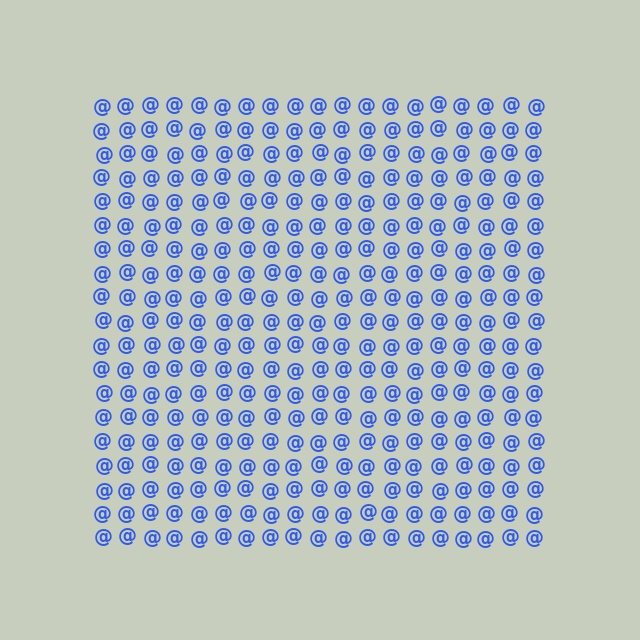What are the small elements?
The small elements are at signs.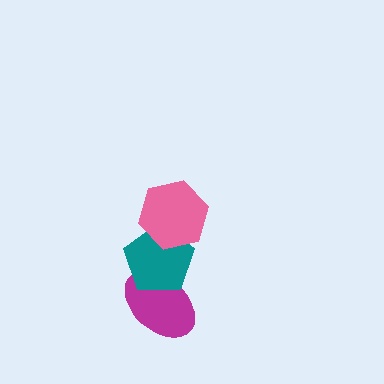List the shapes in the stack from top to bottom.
From top to bottom: the pink hexagon, the teal pentagon, the magenta ellipse.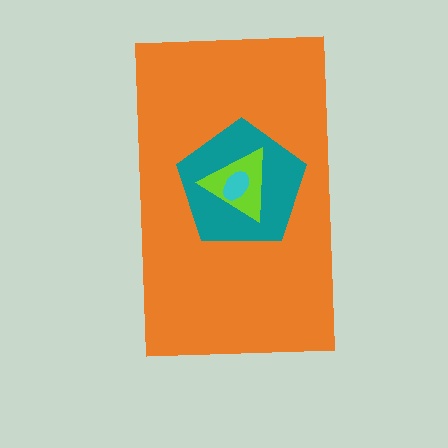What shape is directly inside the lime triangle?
The cyan ellipse.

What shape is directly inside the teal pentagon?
The lime triangle.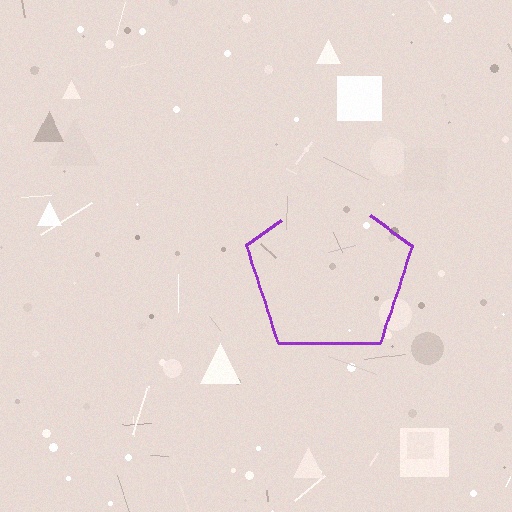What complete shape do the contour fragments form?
The contour fragments form a pentagon.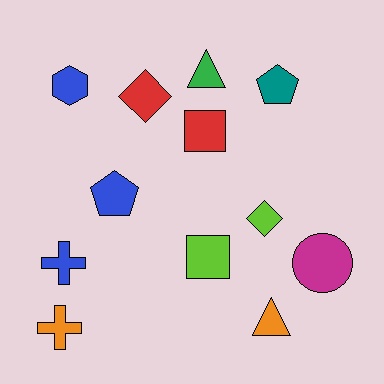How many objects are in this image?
There are 12 objects.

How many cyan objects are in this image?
There are no cyan objects.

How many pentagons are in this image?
There are 2 pentagons.